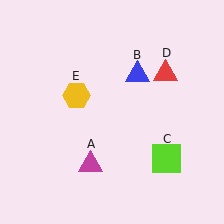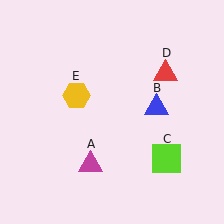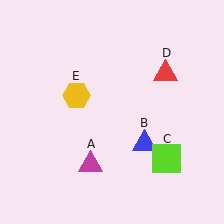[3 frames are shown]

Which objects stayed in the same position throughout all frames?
Magenta triangle (object A) and lime square (object C) and red triangle (object D) and yellow hexagon (object E) remained stationary.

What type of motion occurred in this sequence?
The blue triangle (object B) rotated clockwise around the center of the scene.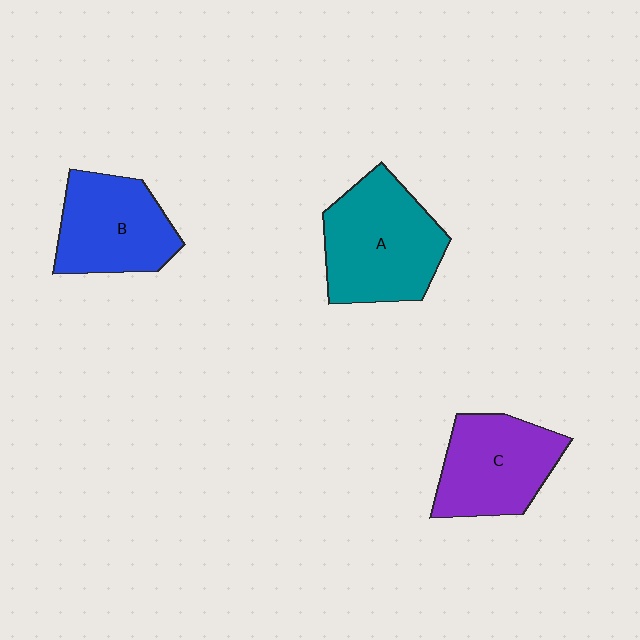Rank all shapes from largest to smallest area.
From largest to smallest: A (teal), C (purple), B (blue).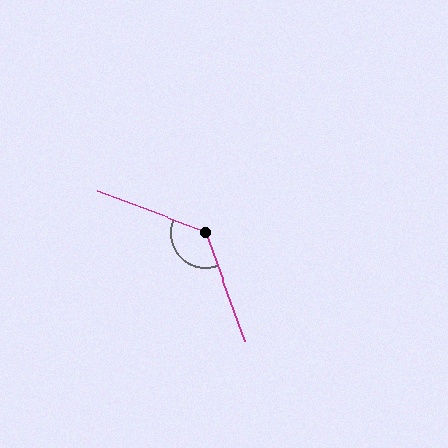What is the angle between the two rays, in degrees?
Approximately 131 degrees.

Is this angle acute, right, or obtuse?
It is obtuse.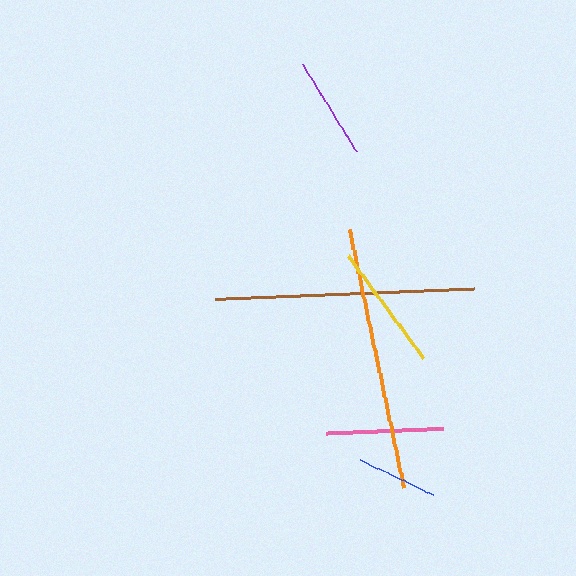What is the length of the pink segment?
The pink segment is approximately 116 pixels long.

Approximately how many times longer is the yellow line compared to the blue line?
The yellow line is approximately 1.6 times the length of the blue line.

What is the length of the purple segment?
The purple segment is approximately 102 pixels long.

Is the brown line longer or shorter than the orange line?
The orange line is longer than the brown line.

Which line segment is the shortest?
The blue line is the shortest at approximately 82 pixels.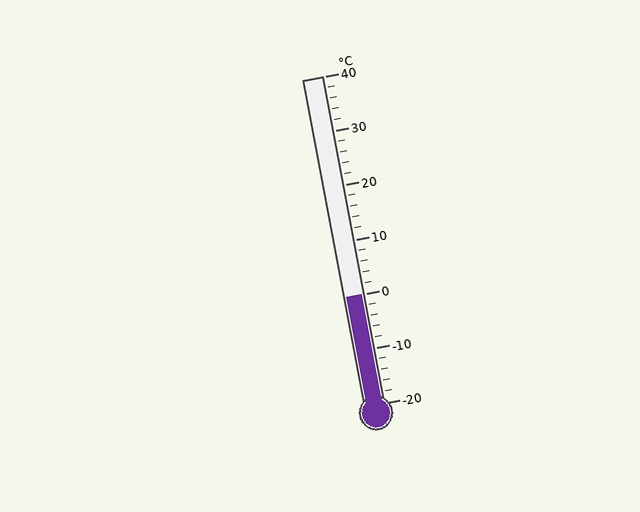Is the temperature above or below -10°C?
The temperature is above -10°C.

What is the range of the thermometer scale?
The thermometer scale ranges from -20°C to 40°C.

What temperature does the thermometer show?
The thermometer shows approximately 0°C.